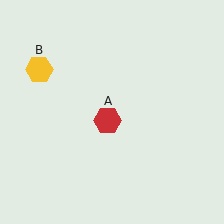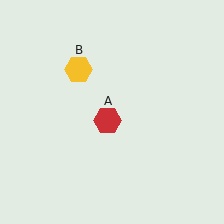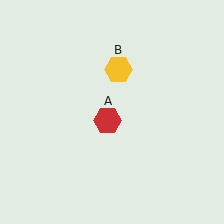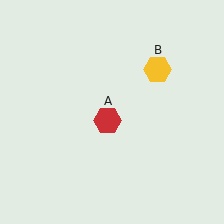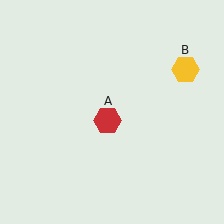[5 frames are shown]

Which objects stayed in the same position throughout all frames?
Red hexagon (object A) remained stationary.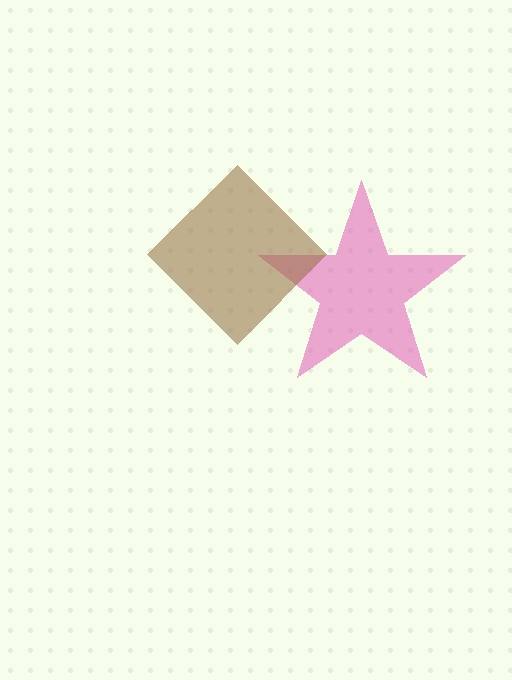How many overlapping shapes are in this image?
There are 2 overlapping shapes in the image.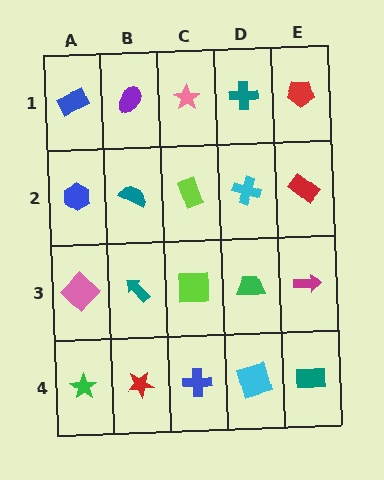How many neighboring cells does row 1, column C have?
3.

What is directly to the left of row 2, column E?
A cyan cross.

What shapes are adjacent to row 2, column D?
A teal cross (row 1, column D), a green trapezoid (row 3, column D), a lime rectangle (row 2, column C), a red rectangle (row 2, column E).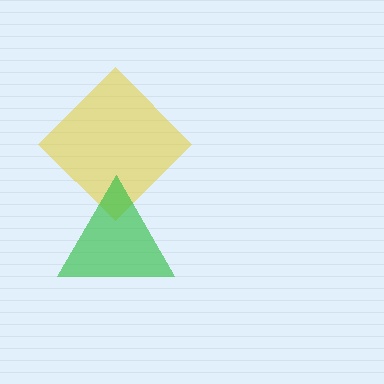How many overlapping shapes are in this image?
There are 2 overlapping shapes in the image.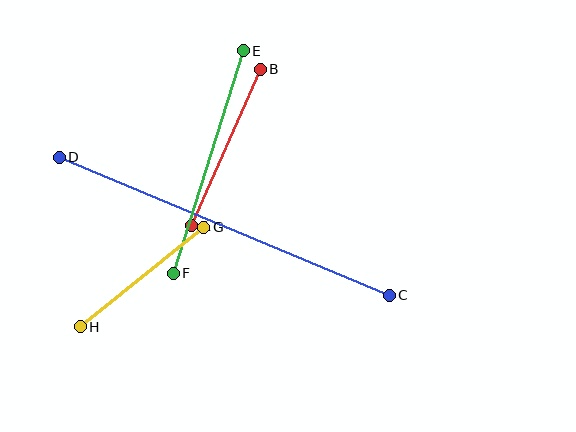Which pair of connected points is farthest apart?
Points C and D are farthest apart.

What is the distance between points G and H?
The distance is approximately 159 pixels.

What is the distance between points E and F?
The distance is approximately 234 pixels.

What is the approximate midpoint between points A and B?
The midpoint is at approximately (226, 148) pixels.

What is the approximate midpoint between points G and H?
The midpoint is at approximately (142, 277) pixels.